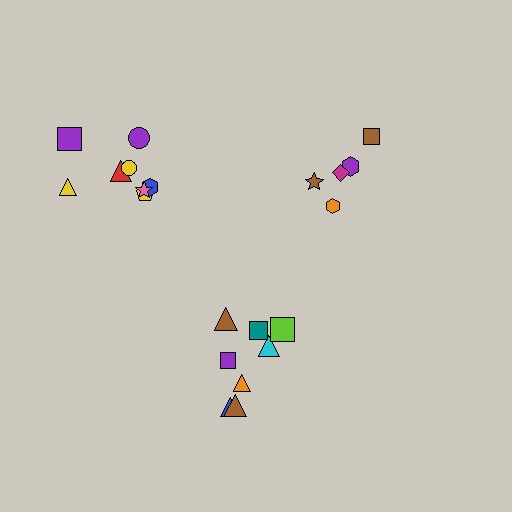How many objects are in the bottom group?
There are 8 objects.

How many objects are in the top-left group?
There are 8 objects.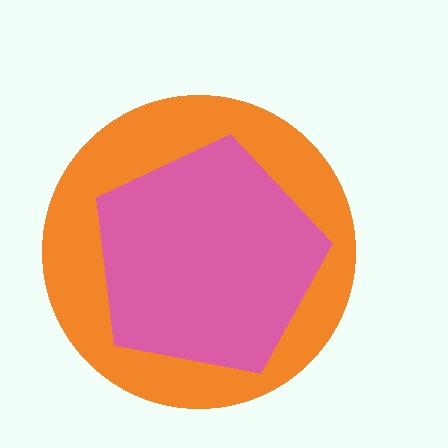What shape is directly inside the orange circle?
The pink pentagon.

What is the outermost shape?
The orange circle.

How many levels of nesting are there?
2.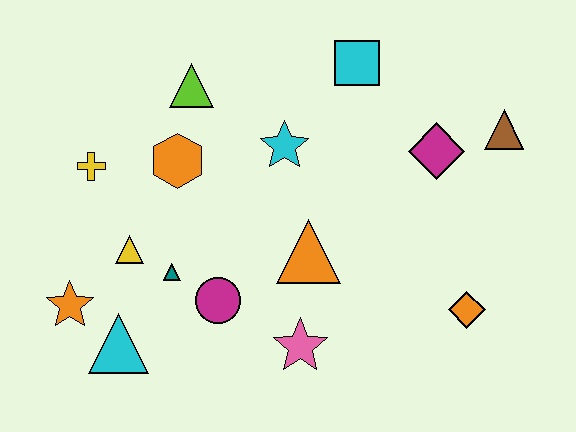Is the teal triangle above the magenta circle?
Yes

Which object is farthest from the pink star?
The brown triangle is farthest from the pink star.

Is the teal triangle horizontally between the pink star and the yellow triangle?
Yes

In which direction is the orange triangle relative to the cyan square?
The orange triangle is below the cyan square.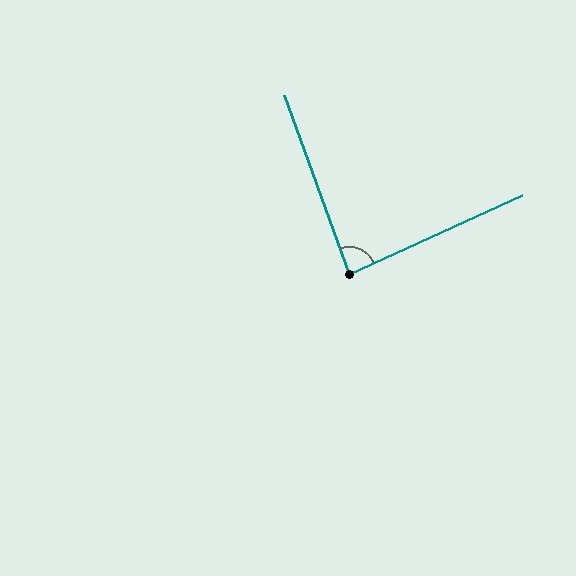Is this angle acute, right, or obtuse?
It is approximately a right angle.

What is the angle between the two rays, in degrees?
Approximately 86 degrees.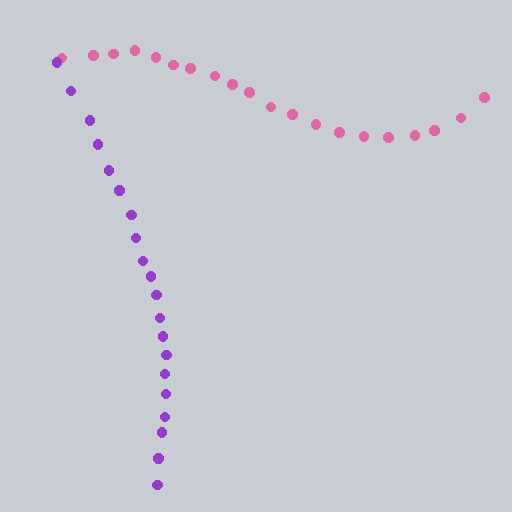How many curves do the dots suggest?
There are 2 distinct paths.